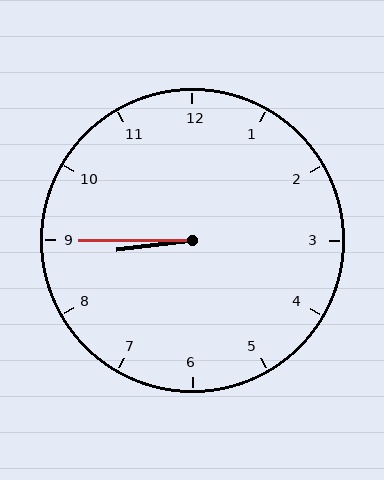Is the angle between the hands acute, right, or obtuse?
It is acute.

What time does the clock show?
8:45.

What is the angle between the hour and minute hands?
Approximately 8 degrees.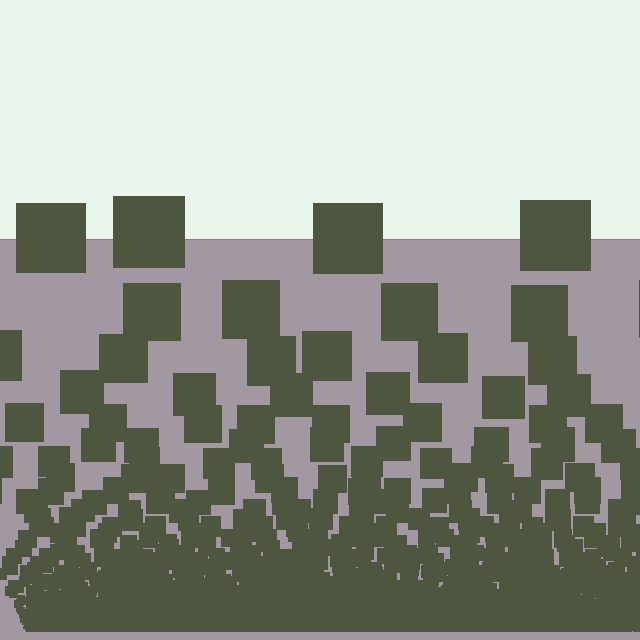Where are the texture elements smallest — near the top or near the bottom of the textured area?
Near the bottom.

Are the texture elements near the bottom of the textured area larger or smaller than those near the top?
Smaller. The gradient is inverted — elements near the bottom are smaller and denser.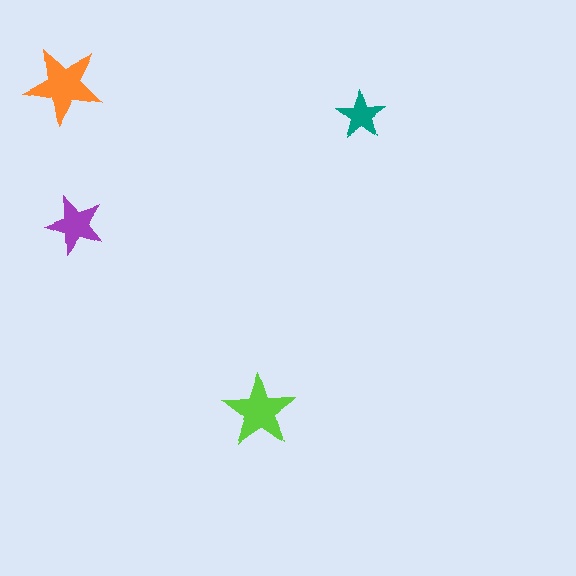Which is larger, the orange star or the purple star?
The orange one.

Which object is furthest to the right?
The teal star is rightmost.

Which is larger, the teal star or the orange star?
The orange one.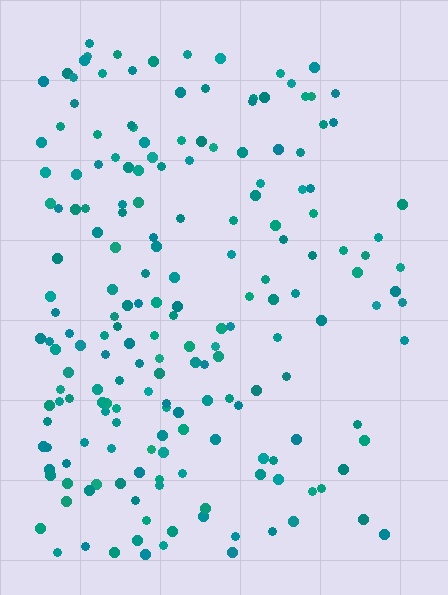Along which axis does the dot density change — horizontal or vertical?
Horizontal.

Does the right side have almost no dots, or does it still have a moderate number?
Still a moderate number, just noticeably fewer than the left.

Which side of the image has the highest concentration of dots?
The left.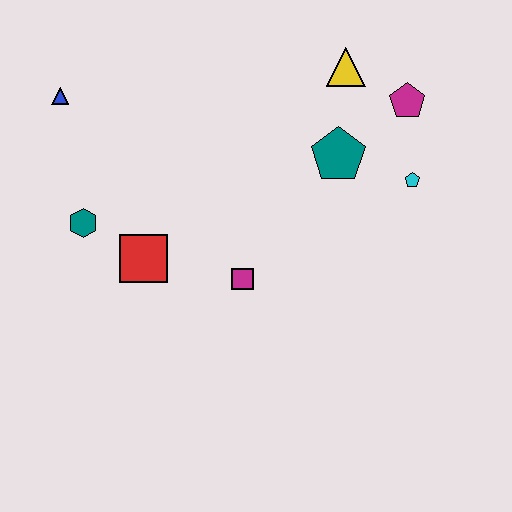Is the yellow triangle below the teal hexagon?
No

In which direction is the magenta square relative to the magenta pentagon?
The magenta square is below the magenta pentagon.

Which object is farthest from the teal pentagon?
The blue triangle is farthest from the teal pentagon.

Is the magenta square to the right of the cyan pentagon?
No